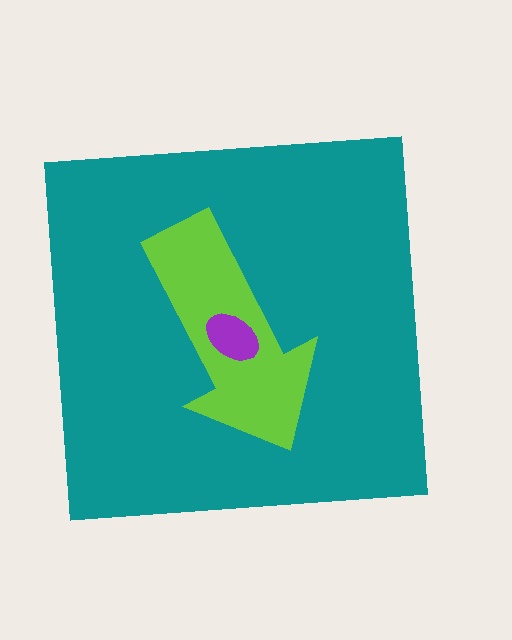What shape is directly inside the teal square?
The lime arrow.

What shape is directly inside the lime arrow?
The purple ellipse.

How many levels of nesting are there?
3.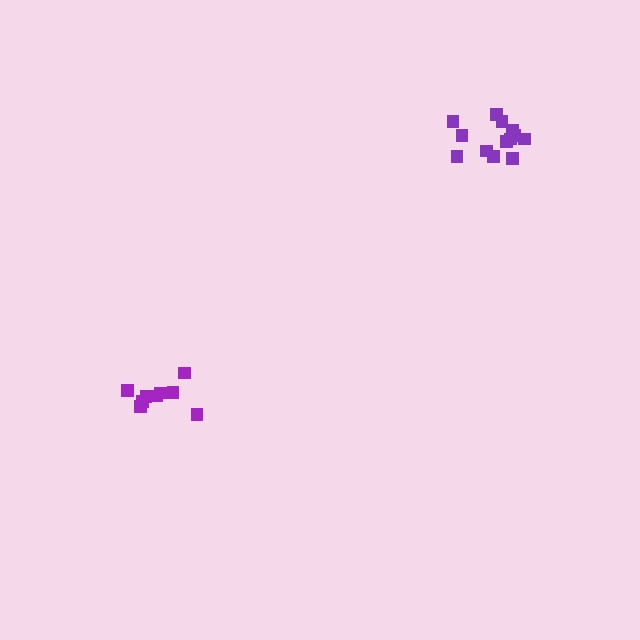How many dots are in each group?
Group 1: 9 dots, Group 2: 13 dots (22 total).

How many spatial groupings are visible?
There are 2 spatial groupings.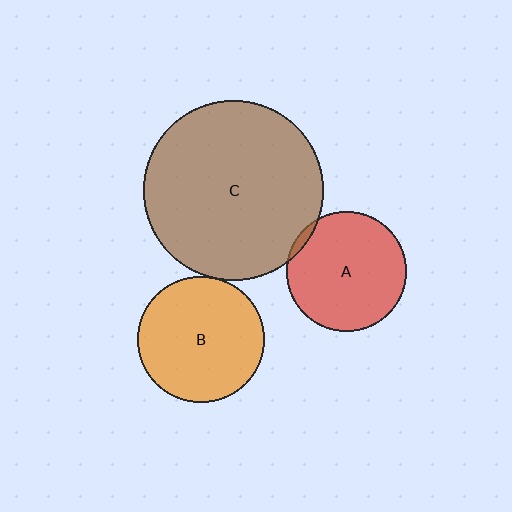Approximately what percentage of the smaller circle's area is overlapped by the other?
Approximately 5%.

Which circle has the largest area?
Circle C (brown).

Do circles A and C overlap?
Yes.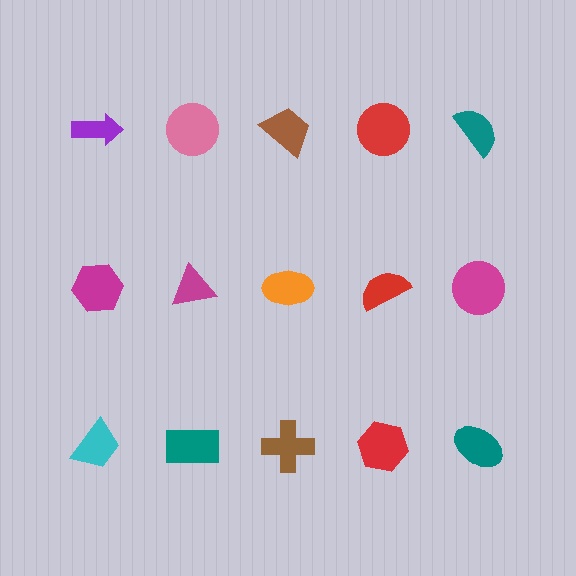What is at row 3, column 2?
A teal rectangle.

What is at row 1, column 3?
A brown trapezoid.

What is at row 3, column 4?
A red hexagon.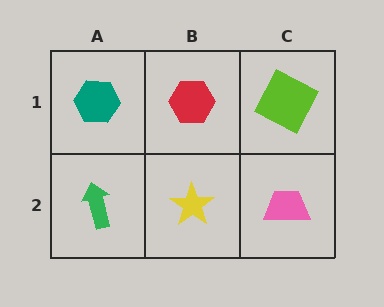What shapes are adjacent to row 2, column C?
A lime square (row 1, column C), a yellow star (row 2, column B).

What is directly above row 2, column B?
A red hexagon.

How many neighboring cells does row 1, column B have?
3.